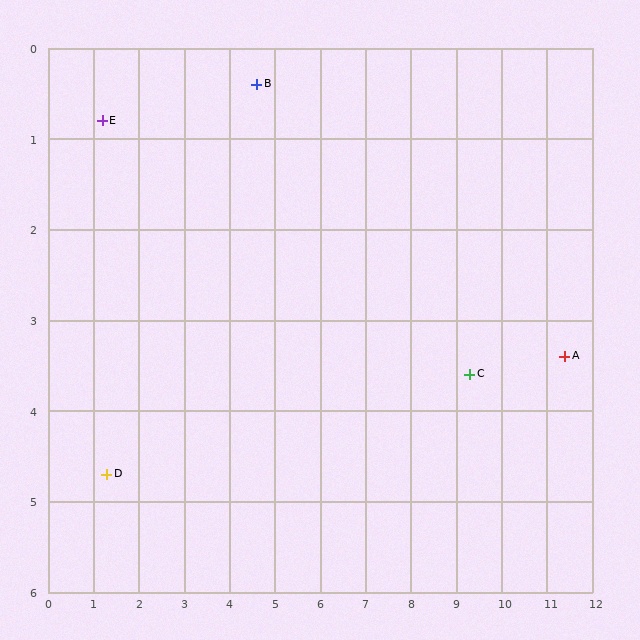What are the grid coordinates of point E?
Point E is at approximately (1.2, 0.8).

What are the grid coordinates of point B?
Point B is at approximately (4.6, 0.4).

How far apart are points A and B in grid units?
Points A and B are about 7.4 grid units apart.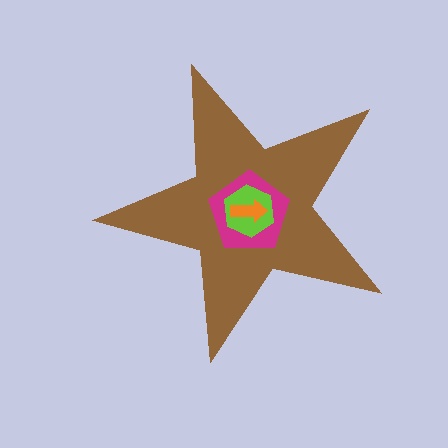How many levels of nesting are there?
4.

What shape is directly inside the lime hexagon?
The orange arrow.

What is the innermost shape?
The orange arrow.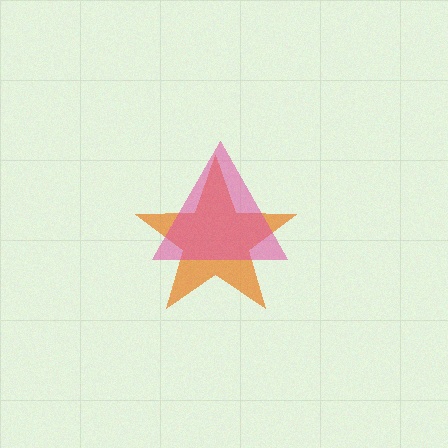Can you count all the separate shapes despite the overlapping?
Yes, there are 2 separate shapes.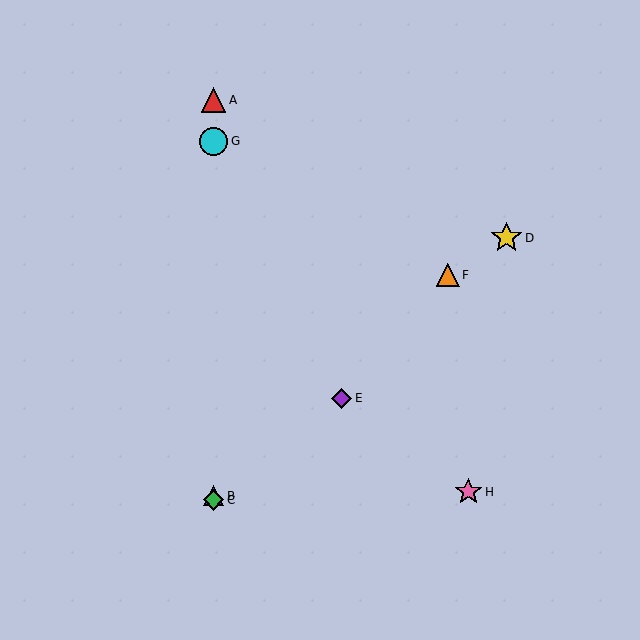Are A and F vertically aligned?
No, A is at x≈213 and F is at x≈448.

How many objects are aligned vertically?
4 objects (A, B, C, G) are aligned vertically.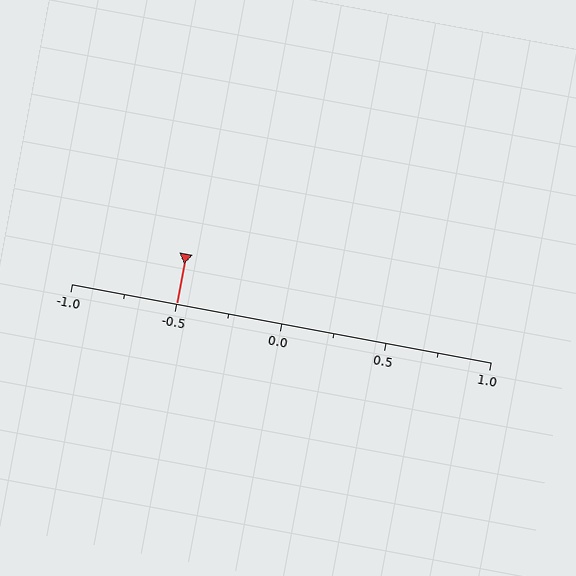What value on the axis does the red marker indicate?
The marker indicates approximately -0.5.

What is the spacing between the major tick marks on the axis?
The major ticks are spaced 0.5 apart.